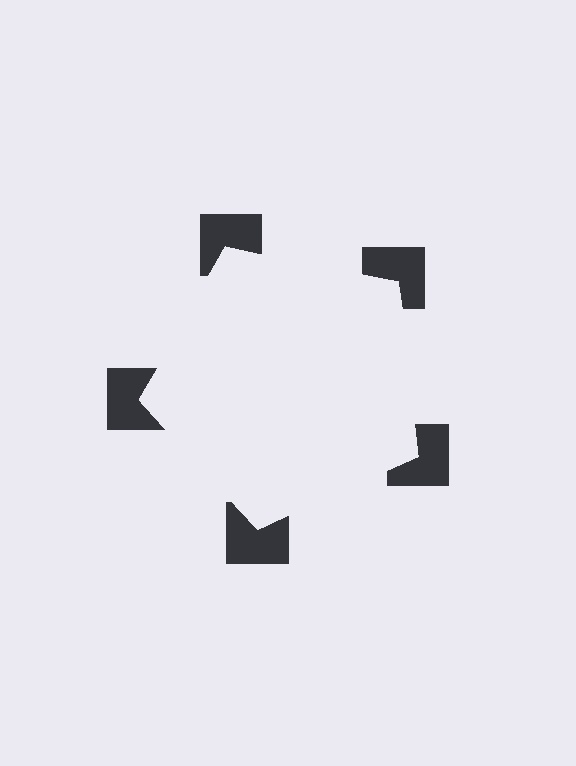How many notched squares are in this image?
There are 5 — one at each vertex of the illusory pentagon.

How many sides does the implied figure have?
5 sides.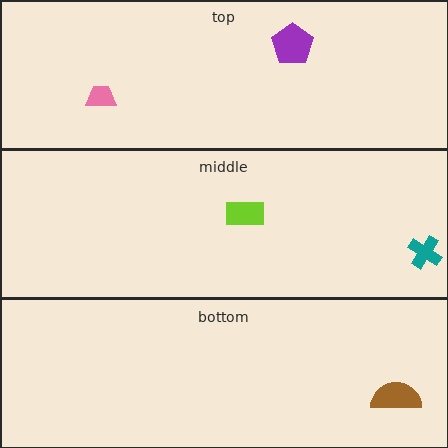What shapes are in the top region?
The pink trapezoid, the purple pentagon.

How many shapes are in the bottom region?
1.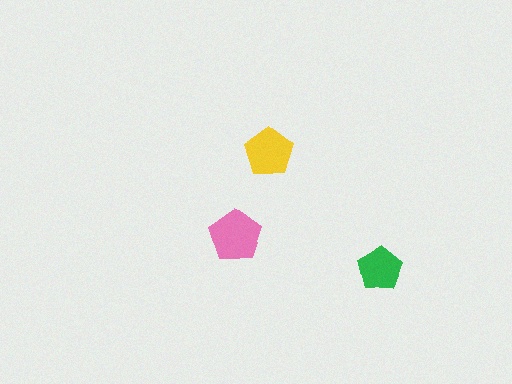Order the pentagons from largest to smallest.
the pink one, the yellow one, the green one.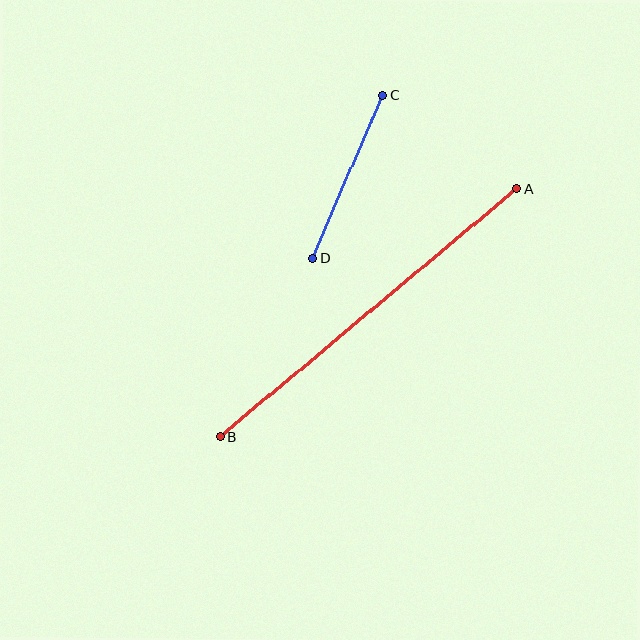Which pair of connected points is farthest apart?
Points A and B are farthest apart.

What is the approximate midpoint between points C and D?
The midpoint is at approximately (348, 177) pixels.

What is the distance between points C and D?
The distance is approximately 178 pixels.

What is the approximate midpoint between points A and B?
The midpoint is at approximately (369, 313) pixels.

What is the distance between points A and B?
The distance is approximately 387 pixels.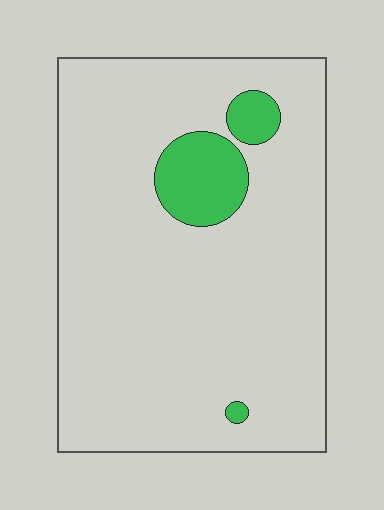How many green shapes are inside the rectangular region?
3.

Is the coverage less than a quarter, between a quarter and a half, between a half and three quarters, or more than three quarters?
Less than a quarter.